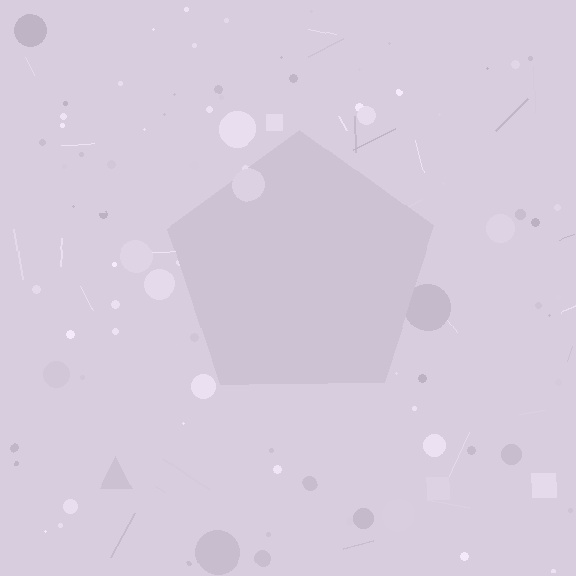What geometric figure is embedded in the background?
A pentagon is embedded in the background.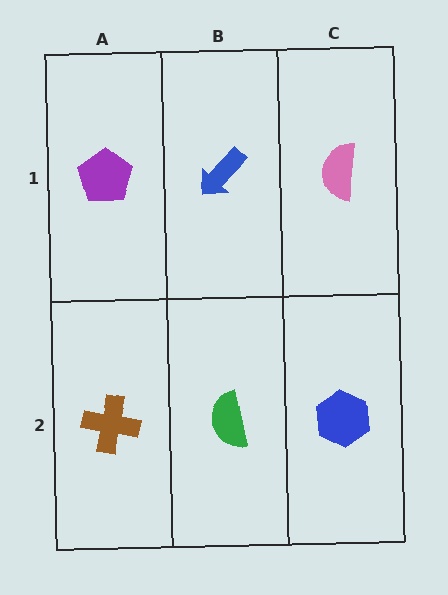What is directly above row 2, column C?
A pink semicircle.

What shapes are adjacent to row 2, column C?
A pink semicircle (row 1, column C), a green semicircle (row 2, column B).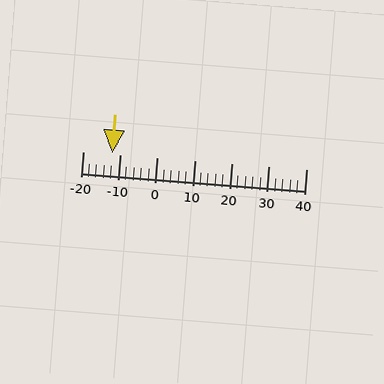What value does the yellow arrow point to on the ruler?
The yellow arrow points to approximately -12.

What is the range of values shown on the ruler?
The ruler shows values from -20 to 40.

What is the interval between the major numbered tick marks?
The major tick marks are spaced 10 units apart.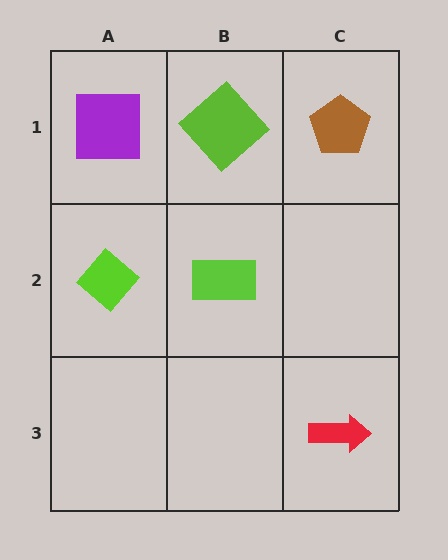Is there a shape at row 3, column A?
No, that cell is empty.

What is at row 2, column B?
A lime rectangle.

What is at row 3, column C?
A red arrow.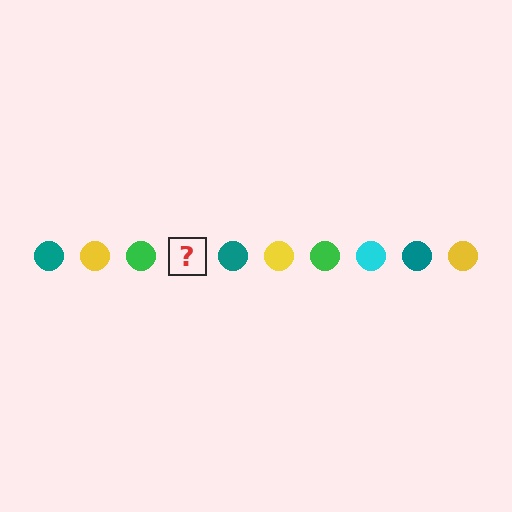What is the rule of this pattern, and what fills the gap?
The rule is that the pattern cycles through teal, yellow, green, cyan circles. The gap should be filled with a cyan circle.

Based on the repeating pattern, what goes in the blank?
The blank should be a cyan circle.